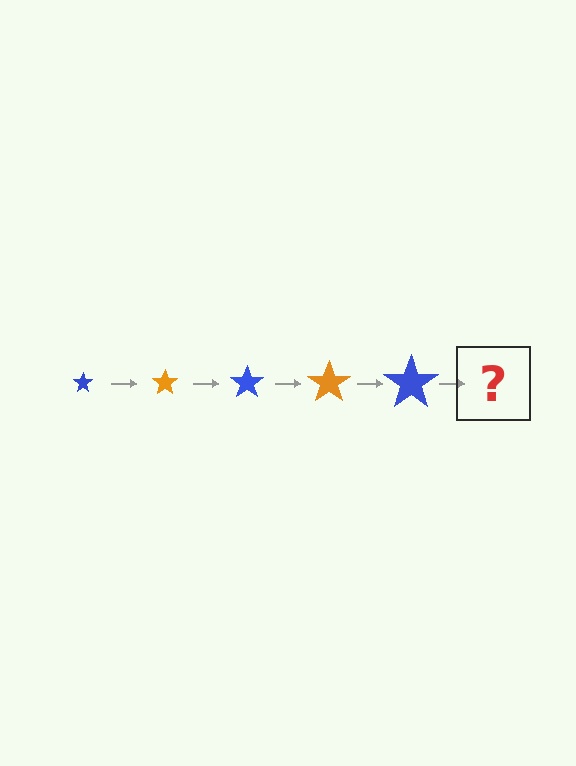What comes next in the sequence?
The next element should be an orange star, larger than the previous one.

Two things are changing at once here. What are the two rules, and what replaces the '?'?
The two rules are that the star grows larger each step and the color cycles through blue and orange. The '?' should be an orange star, larger than the previous one.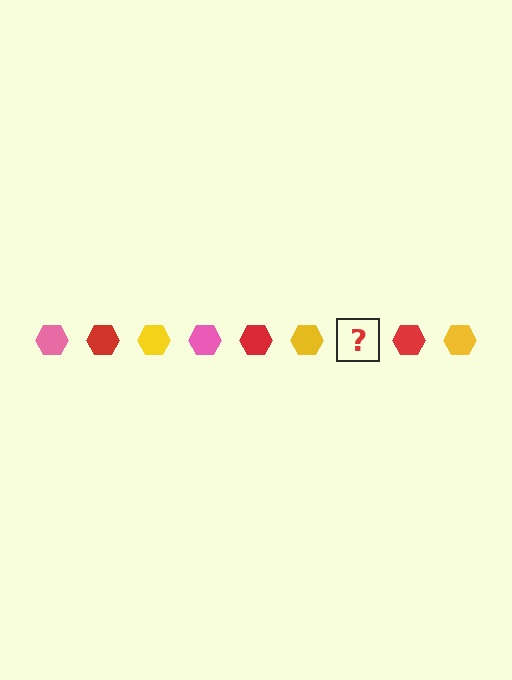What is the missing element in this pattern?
The missing element is a pink hexagon.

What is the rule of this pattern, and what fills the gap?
The rule is that the pattern cycles through pink, red, yellow hexagons. The gap should be filled with a pink hexagon.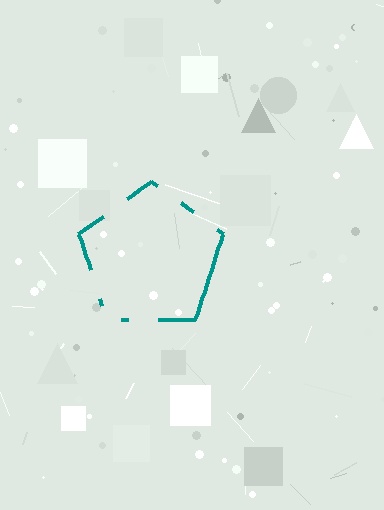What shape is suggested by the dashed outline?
The dashed outline suggests a pentagon.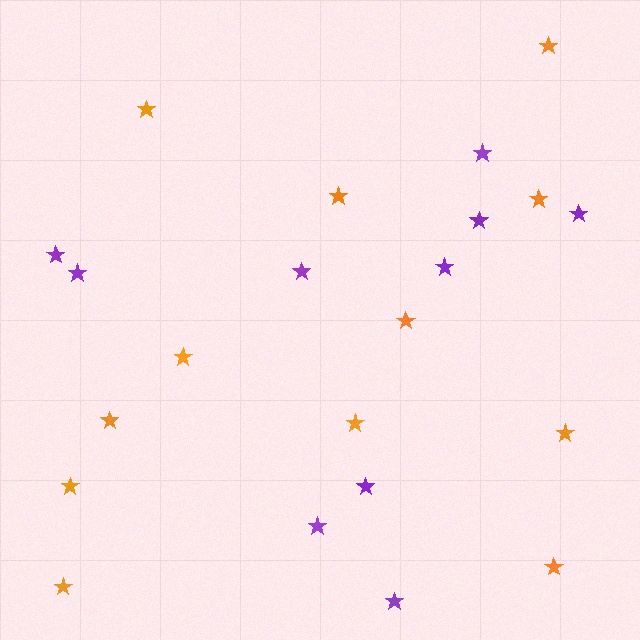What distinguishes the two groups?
There are 2 groups: one group of purple stars (10) and one group of orange stars (12).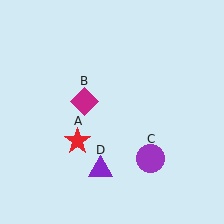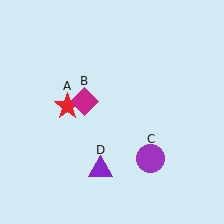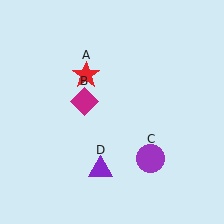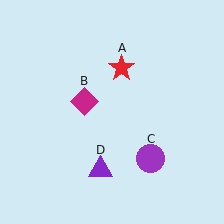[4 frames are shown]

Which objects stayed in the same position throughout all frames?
Magenta diamond (object B) and purple circle (object C) and purple triangle (object D) remained stationary.